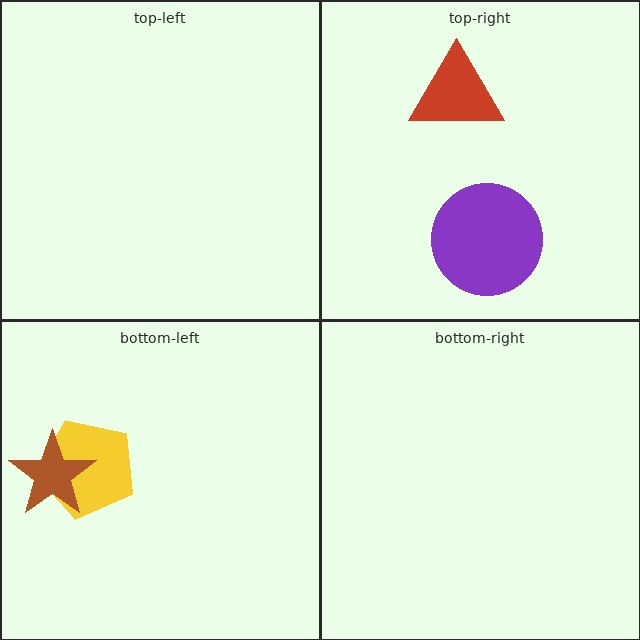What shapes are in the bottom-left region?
The yellow pentagon, the brown star.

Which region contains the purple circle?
The top-right region.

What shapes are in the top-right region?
The red triangle, the purple circle.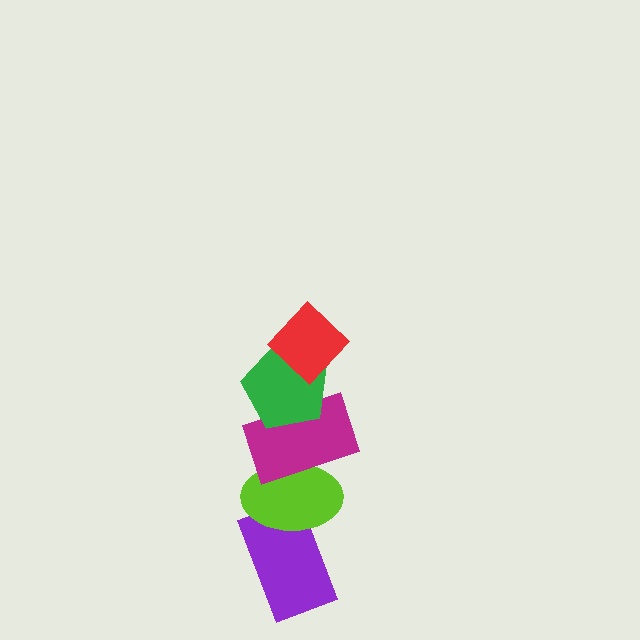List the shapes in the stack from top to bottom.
From top to bottom: the red diamond, the green pentagon, the magenta rectangle, the lime ellipse, the purple rectangle.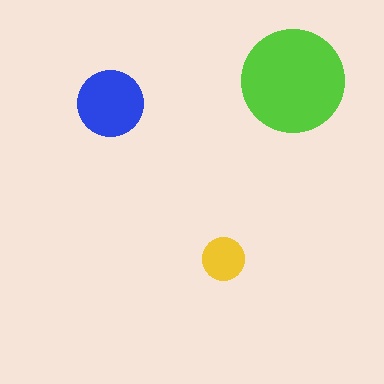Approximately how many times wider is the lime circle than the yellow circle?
About 2.5 times wider.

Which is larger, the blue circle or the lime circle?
The lime one.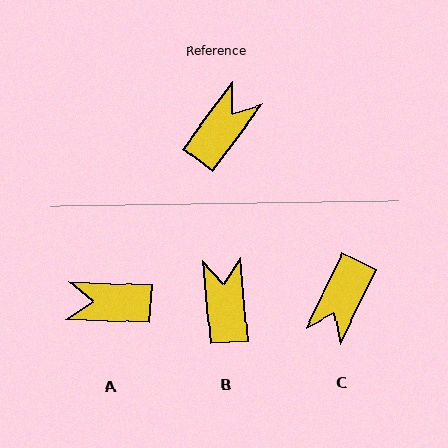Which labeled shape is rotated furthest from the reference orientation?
C, about 169 degrees away.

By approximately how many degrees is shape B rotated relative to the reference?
Approximately 42 degrees counter-clockwise.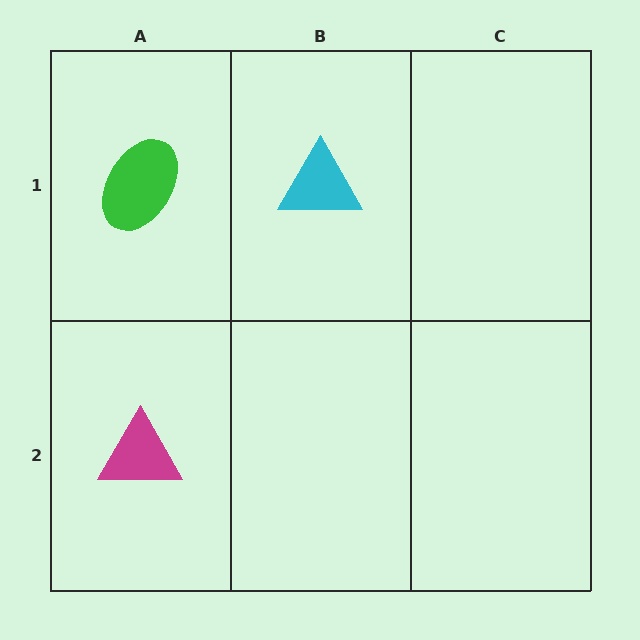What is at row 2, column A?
A magenta triangle.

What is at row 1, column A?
A green ellipse.